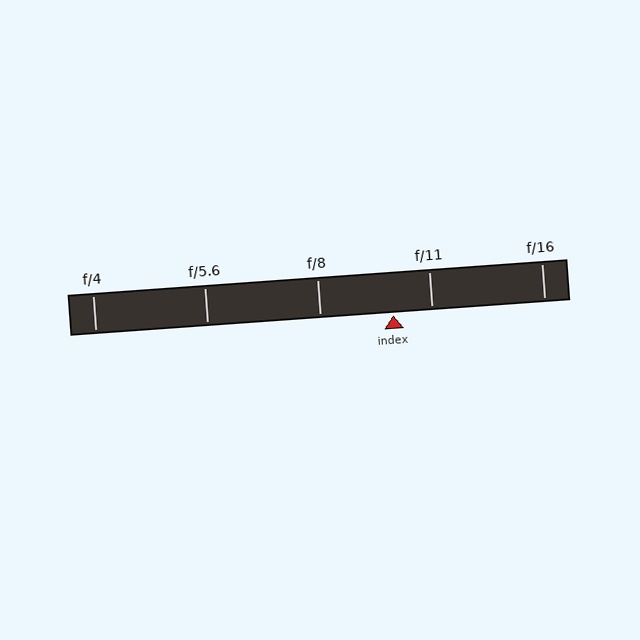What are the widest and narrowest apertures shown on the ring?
The widest aperture shown is f/4 and the narrowest is f/16.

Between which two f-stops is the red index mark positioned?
The index mark is between f/8 and f/11.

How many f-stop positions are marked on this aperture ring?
There are 5 f-stop positions marked.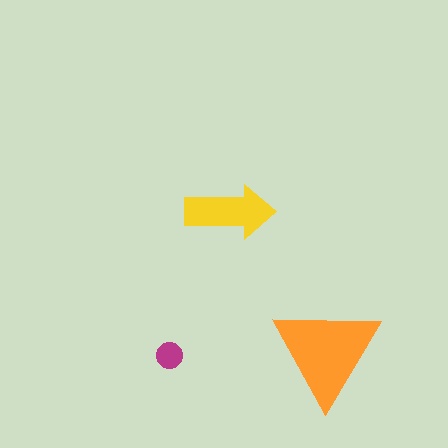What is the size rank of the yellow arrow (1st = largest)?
2nd.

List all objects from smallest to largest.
The magenta circle, the yellow arrow, the orange triangle.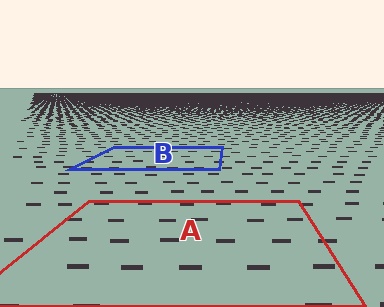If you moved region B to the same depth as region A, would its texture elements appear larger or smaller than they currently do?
They would appear larger. At a closer depth, the same texture elements are projected at a bigger on-screen size.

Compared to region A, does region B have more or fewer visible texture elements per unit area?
Region B has more texture elements per unit area — they are packed more densely because it is farther away.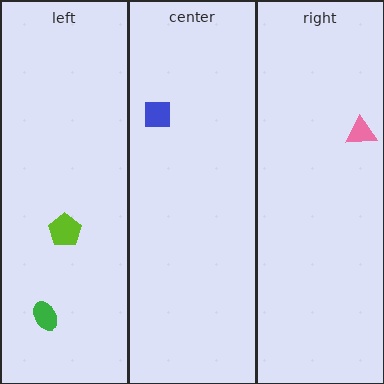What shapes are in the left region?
The green ellipse, the lime pentagon.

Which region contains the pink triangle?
The right region.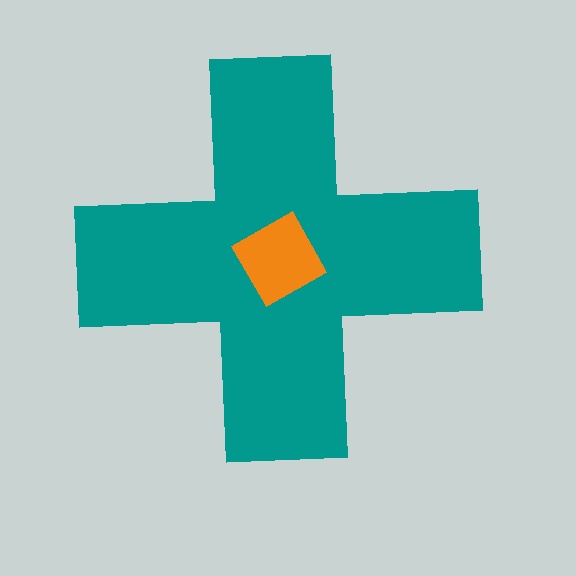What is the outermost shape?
The teal cross.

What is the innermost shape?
The orange diamond.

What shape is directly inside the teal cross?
The orange diamond.